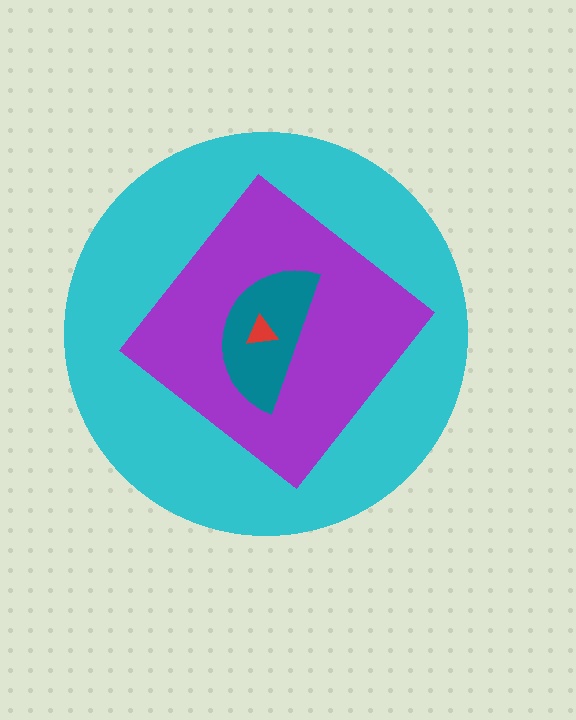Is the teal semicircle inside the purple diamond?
Yes.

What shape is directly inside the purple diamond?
The teal semicircle.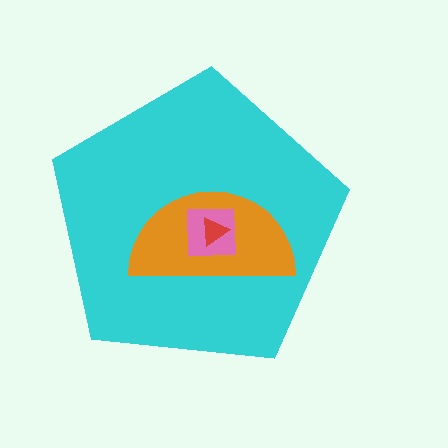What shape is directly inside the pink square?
The red triangle.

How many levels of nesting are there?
4.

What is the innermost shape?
The red triangle.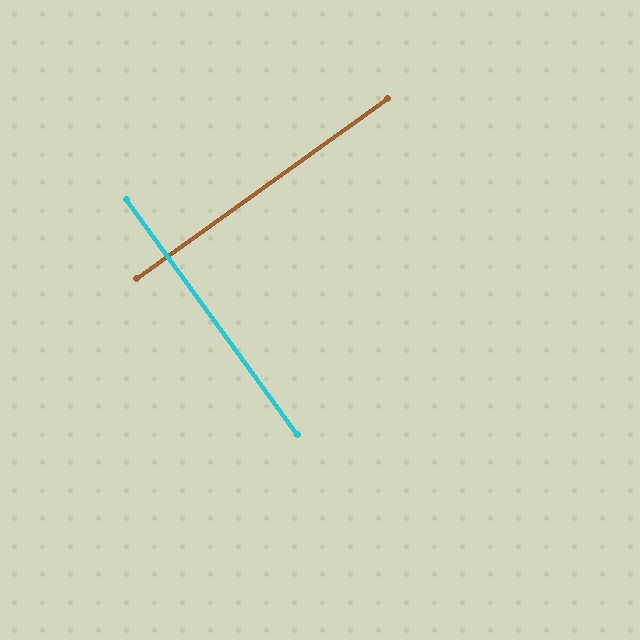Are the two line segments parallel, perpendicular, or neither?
Perpendicular — they meet at approximately 89°.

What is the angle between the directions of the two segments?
Approximately 89 degrees.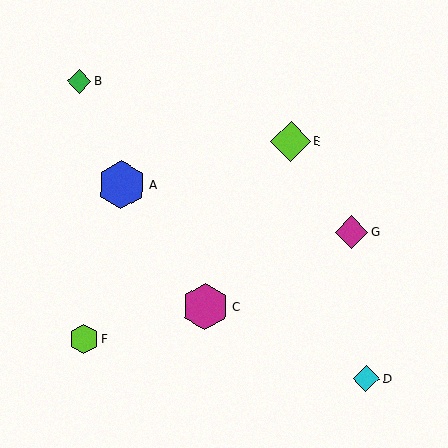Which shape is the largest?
The blue hexagon (labeled A) is the largest.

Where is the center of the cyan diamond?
The center of the cyan diamond is at (366, 379).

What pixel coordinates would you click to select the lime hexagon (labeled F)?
Click at (84, 339) to select the lime hexagon F.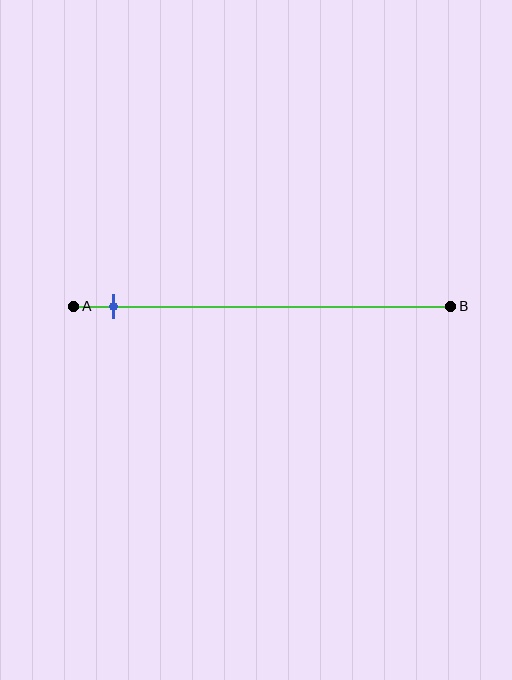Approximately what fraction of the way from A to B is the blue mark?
The blue mark is approximately 10% of the way from A to B.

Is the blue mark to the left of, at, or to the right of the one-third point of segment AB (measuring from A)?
The blue mark is to the left of the one-third point of segment AB.